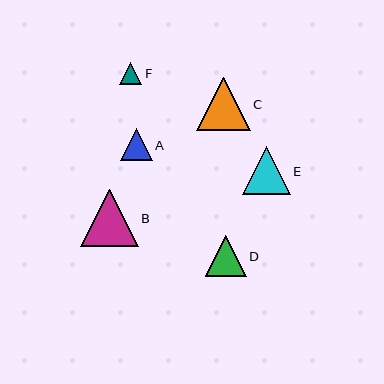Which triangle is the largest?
Triangle B is the largest with a size of approximately 57 pixels.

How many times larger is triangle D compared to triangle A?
Triangle D is approximately 1.3 times the size of triangle A.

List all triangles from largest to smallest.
From largest to smallest: B, C, E, D, A, F.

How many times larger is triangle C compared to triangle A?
Triangle C is approximately 1.7 times the size of triangle A.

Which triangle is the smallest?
Triangle F is the smallest with a size of approximately 22 pixels.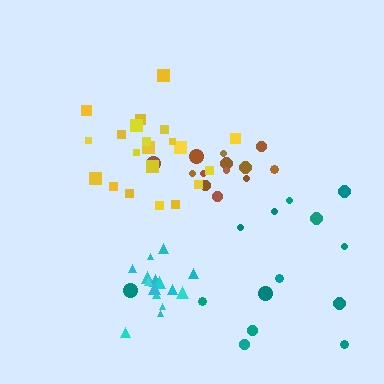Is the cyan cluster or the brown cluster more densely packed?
Cyan.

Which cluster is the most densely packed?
Cyan.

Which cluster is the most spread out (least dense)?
Teal.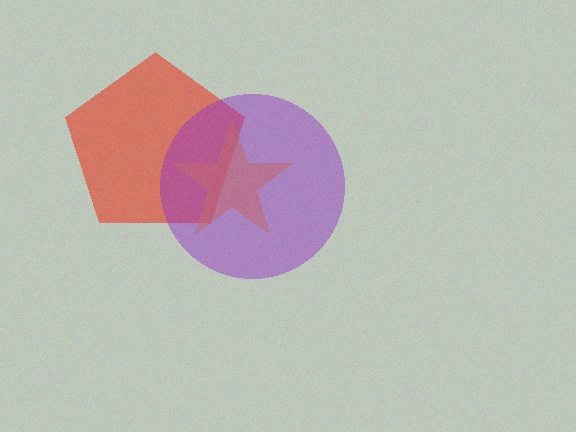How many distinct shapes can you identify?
There are 3 distinct shapes: a red pentagon, an orange star, a purple circle.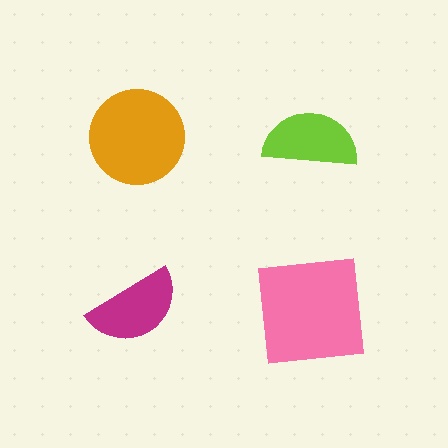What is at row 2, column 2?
A pink square.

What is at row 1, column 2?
A lime semicircle.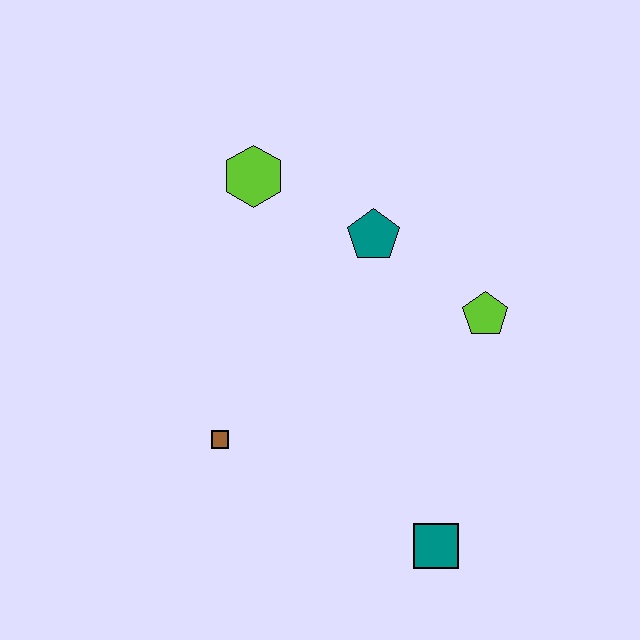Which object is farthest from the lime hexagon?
The teal square is farthest from the lime hexagon.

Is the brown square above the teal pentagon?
No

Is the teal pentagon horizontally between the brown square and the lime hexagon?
No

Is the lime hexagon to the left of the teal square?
Yes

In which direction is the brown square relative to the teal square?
The brown square is to the left of the teal square.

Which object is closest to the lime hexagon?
The teal pentagon is closest to the lime hexagon.